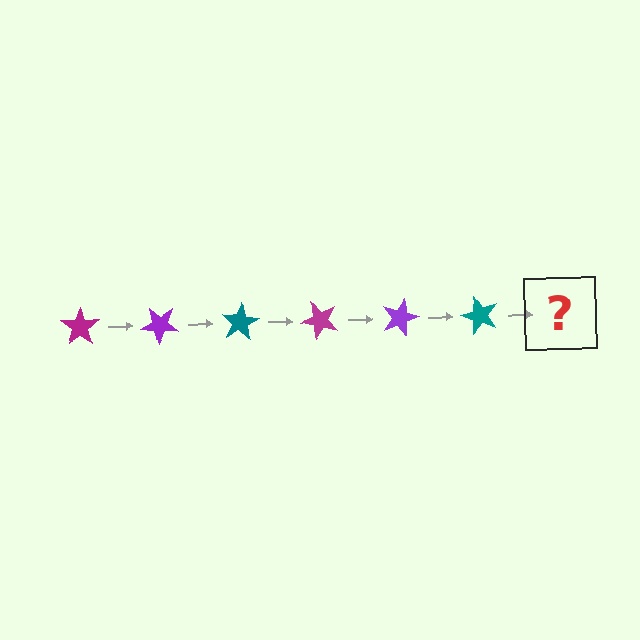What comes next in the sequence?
The next element should be a magenta star, rotated 240 degrees from the start.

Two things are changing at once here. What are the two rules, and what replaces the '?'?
The two rules are that it rotates 40 degrees each step and the color cycles through magenta, purple, and teal. The '?' should be a magenta star, rotated 240 degrees from the start.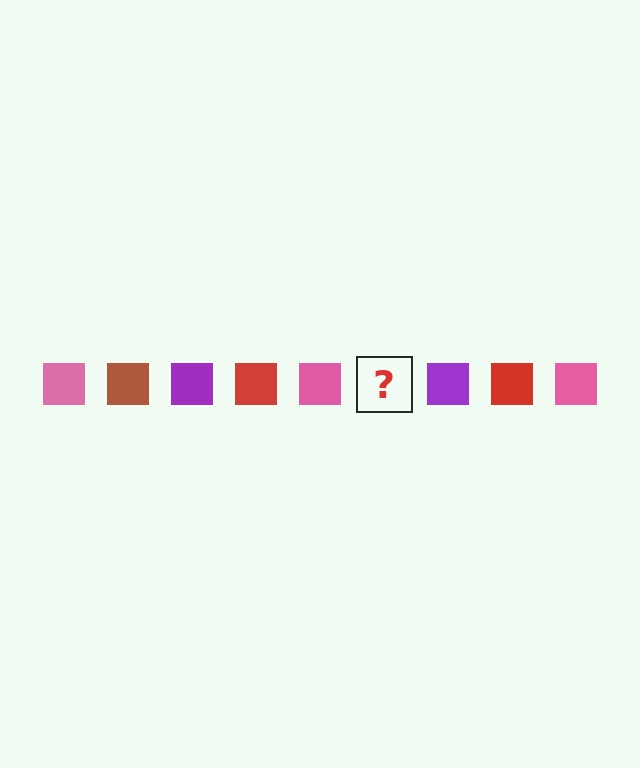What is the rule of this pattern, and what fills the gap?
The rule is that the pattern cycles through pink, brown, purple, red squares. The gap should be filled with a brown square.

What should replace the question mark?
The question mark should be replaced with a brown square.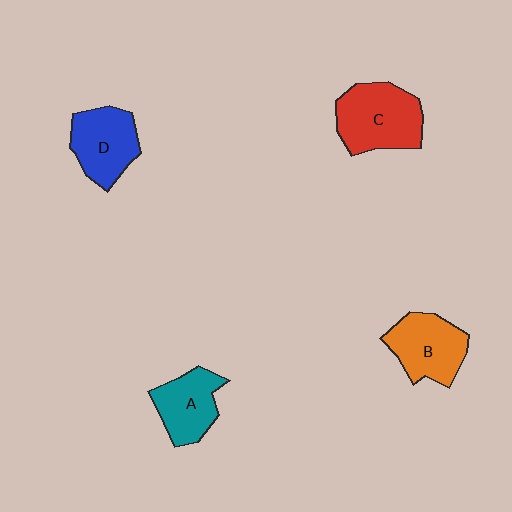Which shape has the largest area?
Shape C (red).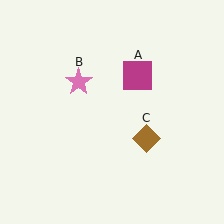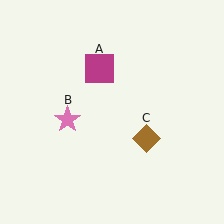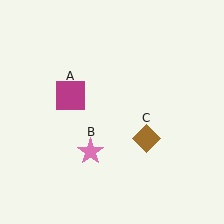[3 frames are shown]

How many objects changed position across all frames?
2 objects changed position: magenta square (object A), pink star (object B).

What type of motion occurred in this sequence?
The magenta square (object A), pink star (object B) rotated counterclockwise around the center of the scene.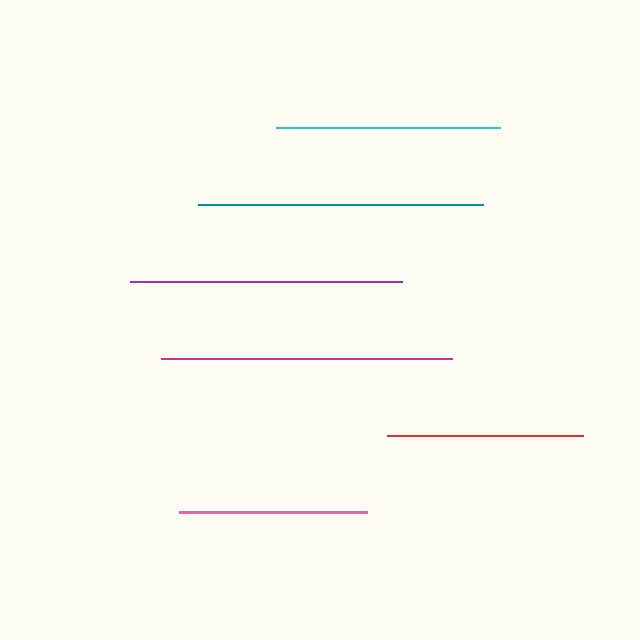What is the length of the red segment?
The red segment is approximately 196 pixels long.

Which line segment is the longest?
The magenta line is the longest at approximately 291 pixels.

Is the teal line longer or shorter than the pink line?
The teal line is longer than the pink line.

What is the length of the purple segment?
The purple segment is approximately 271 pixels long.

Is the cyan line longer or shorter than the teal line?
The teal line is longer than the cyan line.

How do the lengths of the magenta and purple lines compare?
The magenta and purple lines are approximately the same length.